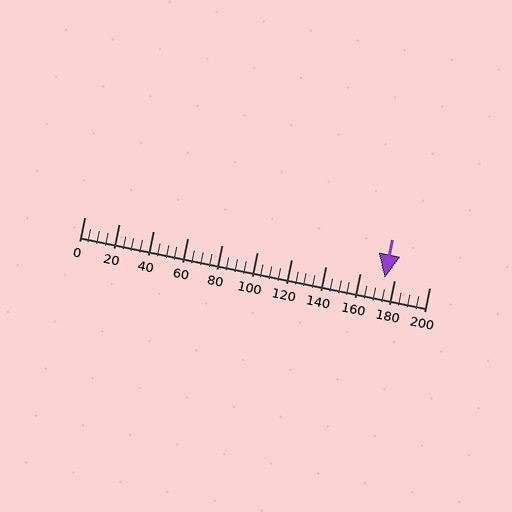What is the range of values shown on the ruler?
The ruler shows values from 0 to 200.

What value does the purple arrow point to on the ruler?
The purple arrow points to approximately 174.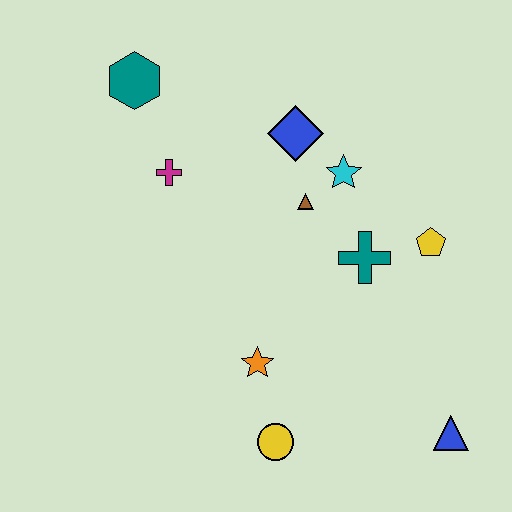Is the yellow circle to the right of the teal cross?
No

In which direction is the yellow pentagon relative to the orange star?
The yellow pentagon is to the right of the orange star.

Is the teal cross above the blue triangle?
Yes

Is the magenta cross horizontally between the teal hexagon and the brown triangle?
Yes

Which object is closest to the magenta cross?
The teal hexagon is closest to the magenta cross.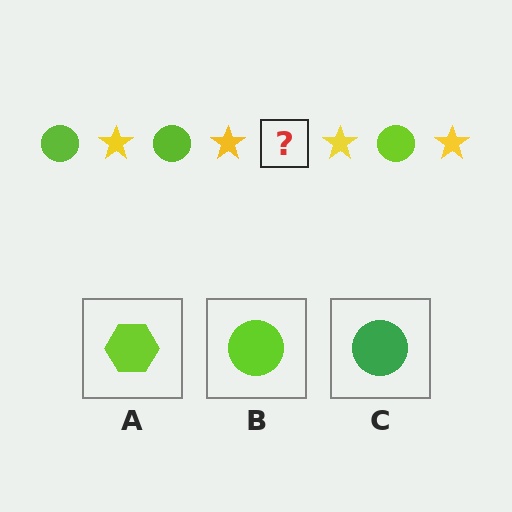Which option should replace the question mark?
Option B.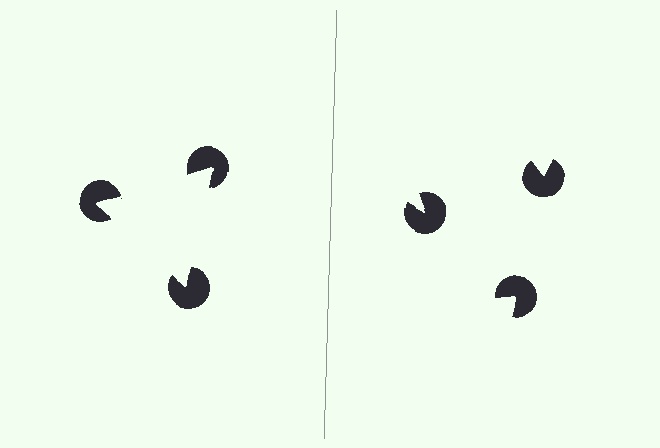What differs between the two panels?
The pac-man discs are positioned identically on both sides; only the wedge orientations differ. On the left they align to a triangle; on the right they are misaligned.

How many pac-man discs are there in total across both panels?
6 — 3 on each side.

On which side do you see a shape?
An illusory triangle appears on the left side. On the right side the wedge cuts are rotated, so no coherent shape forms.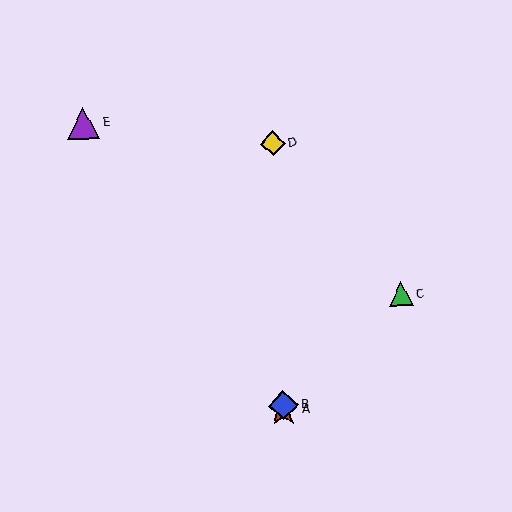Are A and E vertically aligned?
No, A is at x≈283 and E is at x≈83.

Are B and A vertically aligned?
Yes, both are at x≈283.